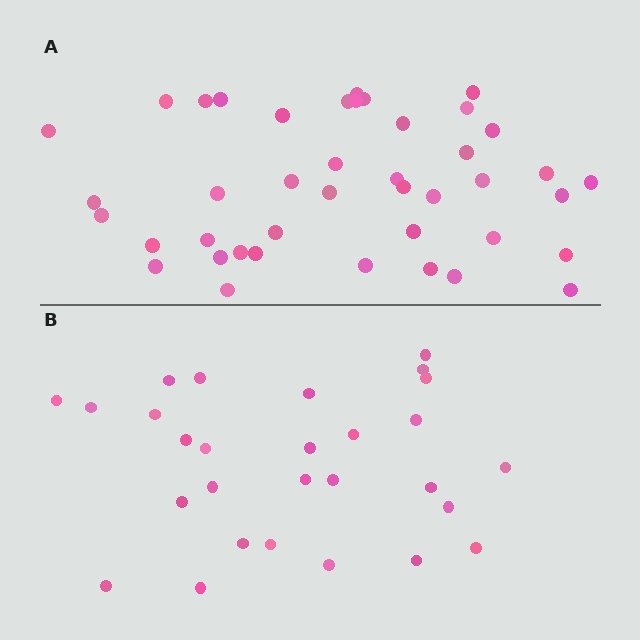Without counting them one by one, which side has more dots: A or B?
Region A (the top region) has more dots.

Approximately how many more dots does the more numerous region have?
Region A has approximately 15 more dots than region B.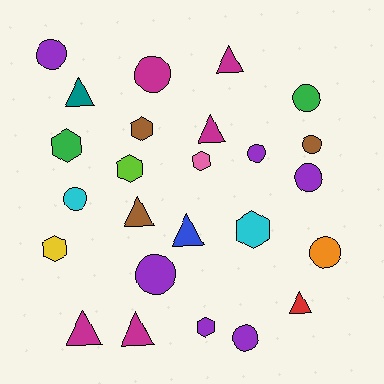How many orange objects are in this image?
There is 1 orange object.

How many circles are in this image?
There are 10 circles.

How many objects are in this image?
There are 25 objects.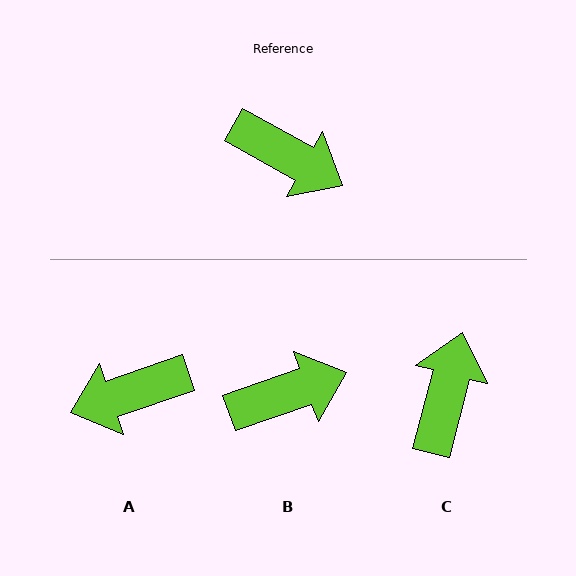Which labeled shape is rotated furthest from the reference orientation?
A, about 132 degrees away.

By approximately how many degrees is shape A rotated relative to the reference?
Approximately 132 degrees clockwise.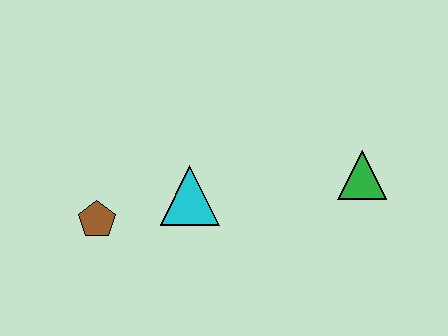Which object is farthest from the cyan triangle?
The green triangle is farthest from the cyan triangle.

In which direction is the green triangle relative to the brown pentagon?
The green triangle is to the right of the brown pentagon.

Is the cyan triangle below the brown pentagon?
No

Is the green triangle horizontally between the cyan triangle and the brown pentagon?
No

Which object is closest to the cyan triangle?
The brown pentagon is closest to the cyan triangle.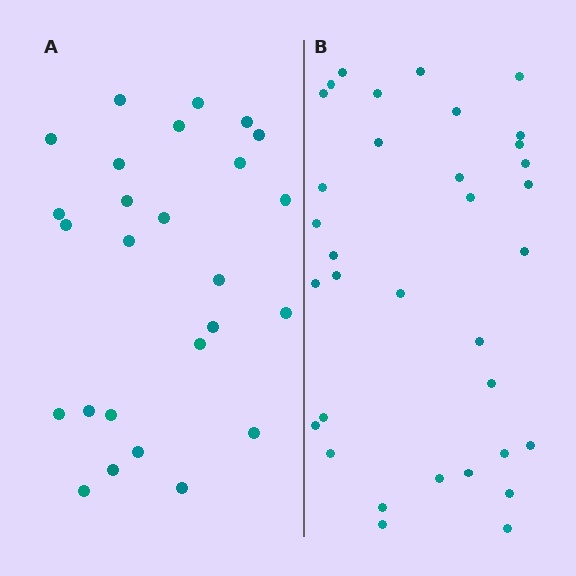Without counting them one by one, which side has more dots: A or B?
Region B (the right region) has more dots.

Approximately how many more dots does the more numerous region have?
Region B has roughly 8 or so more dots than region A.